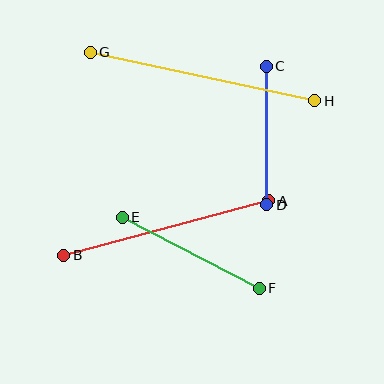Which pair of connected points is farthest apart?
Points G and H are farthest apart.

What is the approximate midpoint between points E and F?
The midpoint is at approximately (191, 253) pixels.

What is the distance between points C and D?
The distance is approximately 138 pixels.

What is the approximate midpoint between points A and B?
The midpoint is at approximately (166, 228) pixels.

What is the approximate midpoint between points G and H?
The midpoint is at approximately (203, 76) pixels.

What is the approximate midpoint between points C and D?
The midpoint is at approximately (266, 135) pixels.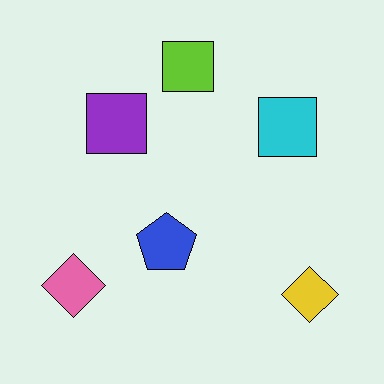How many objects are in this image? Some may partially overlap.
There are 6 objects.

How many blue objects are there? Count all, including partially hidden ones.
There is 1 blue object.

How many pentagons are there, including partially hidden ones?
There is 1 pentagon.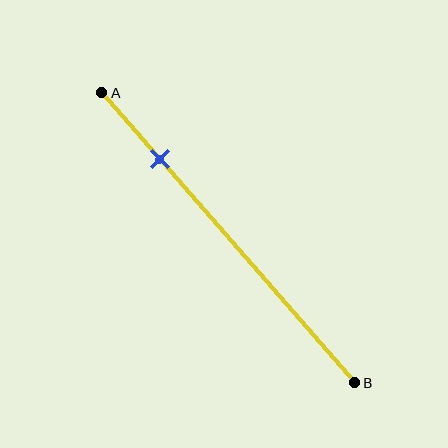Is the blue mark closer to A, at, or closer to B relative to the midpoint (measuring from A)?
The blue mark is closer to point A than the midpoint of segment AB.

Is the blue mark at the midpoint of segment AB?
No, the mark is at about 25% from A, not at the 50% midpoint.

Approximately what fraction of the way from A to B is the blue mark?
The blue mark is approximately 25% of the way from A to B.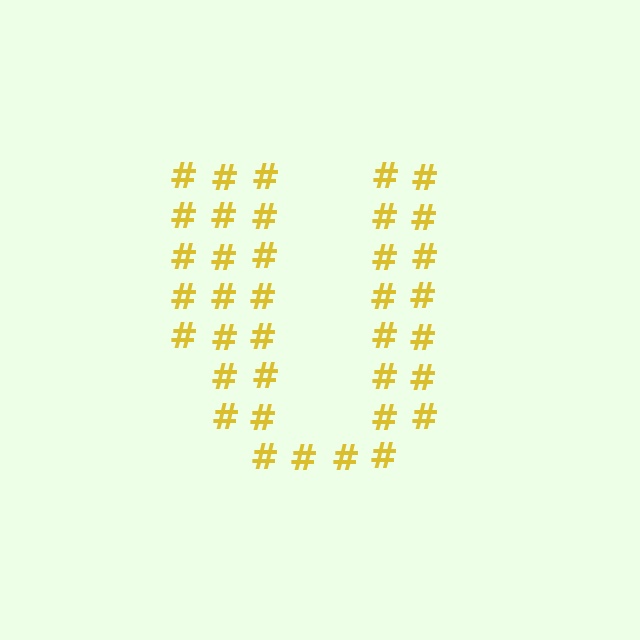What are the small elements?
The small elements are hash symbols.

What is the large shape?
The large shape is the letter U.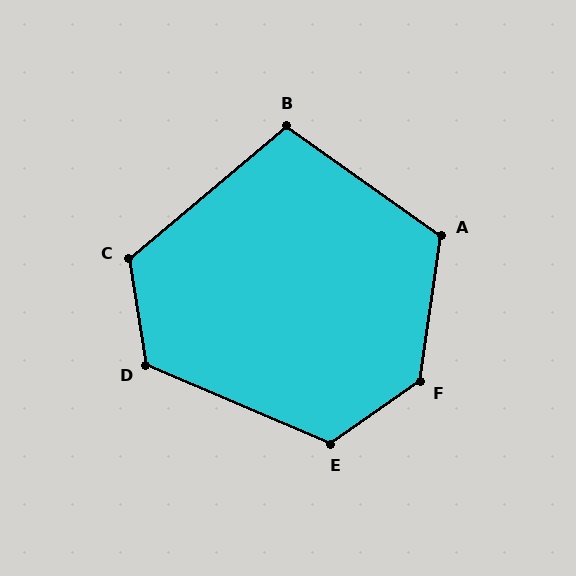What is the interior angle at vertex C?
Approximately 121 degrees (obtuse).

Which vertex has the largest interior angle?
F, at approximately 133 degrees.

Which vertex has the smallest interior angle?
B, at approximately 105 degrees.